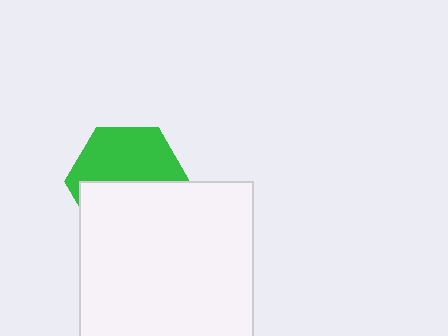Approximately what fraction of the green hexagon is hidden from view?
Roughly 48% of the green hexagon is hidden behind the white square.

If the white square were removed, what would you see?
You would see the complete green hexagon.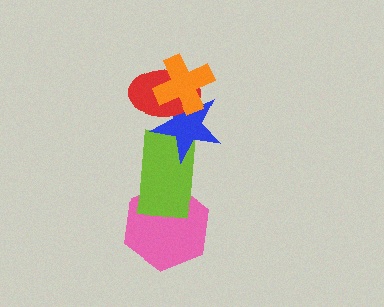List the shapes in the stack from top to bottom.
From top to bottom: the orange cross, the red ellipse, the blue star, the lime rectangle, the pink hexagon.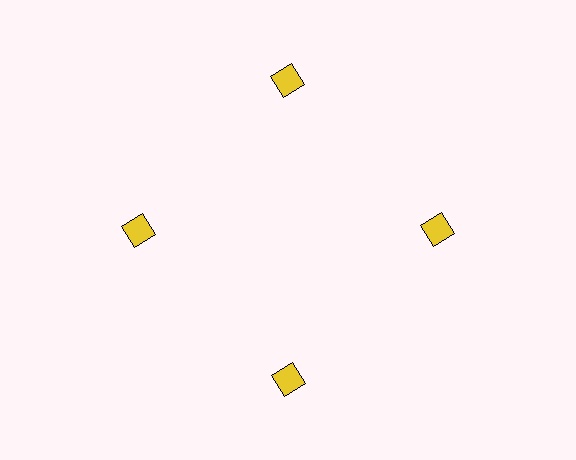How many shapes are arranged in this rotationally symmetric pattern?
There are 4 shapes, arranged in 4 groups of 1.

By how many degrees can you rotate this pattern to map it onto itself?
The pattern maps onto itself every 90 degrees of rotation.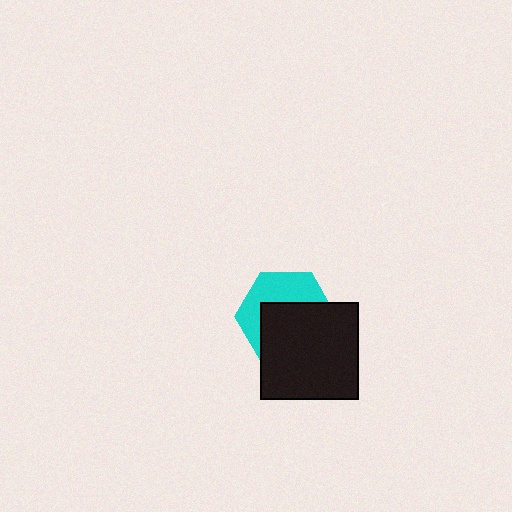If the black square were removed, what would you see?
You would see the complete cyan hexagon.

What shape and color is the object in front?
The object in front is a black square.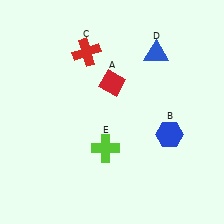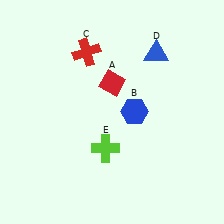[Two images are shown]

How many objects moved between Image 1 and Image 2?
1 object moved between the two images.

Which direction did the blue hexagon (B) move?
The blue hexagon (B) moved left.